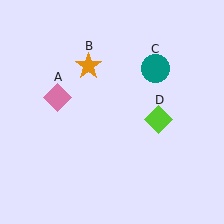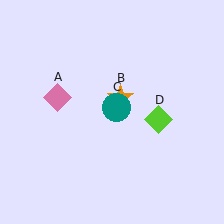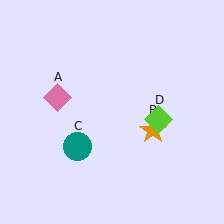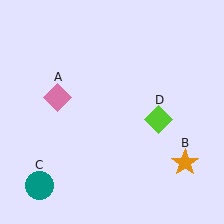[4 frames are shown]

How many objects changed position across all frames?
2 objects changed position: orange star (object B), teal circle (object C).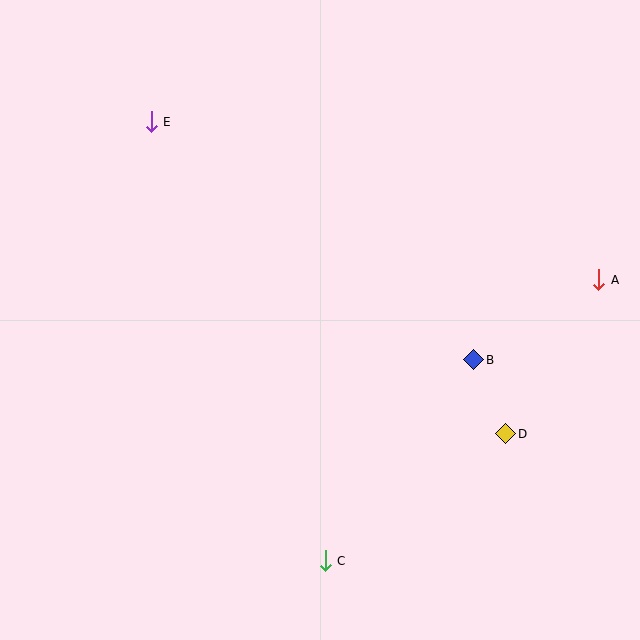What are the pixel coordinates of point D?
Point D is at (506, 434).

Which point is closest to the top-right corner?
Point A is closest to the top-right corner.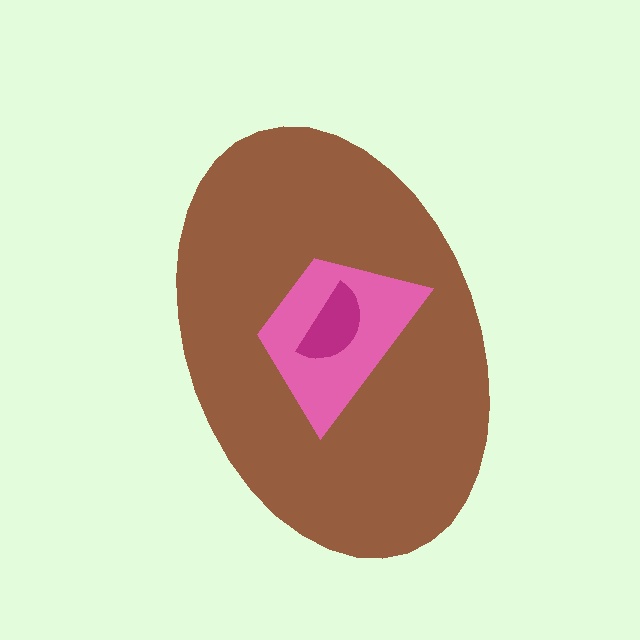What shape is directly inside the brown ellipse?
The pink trapezoid.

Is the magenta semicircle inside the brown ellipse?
Yes.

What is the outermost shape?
The brown ellipse.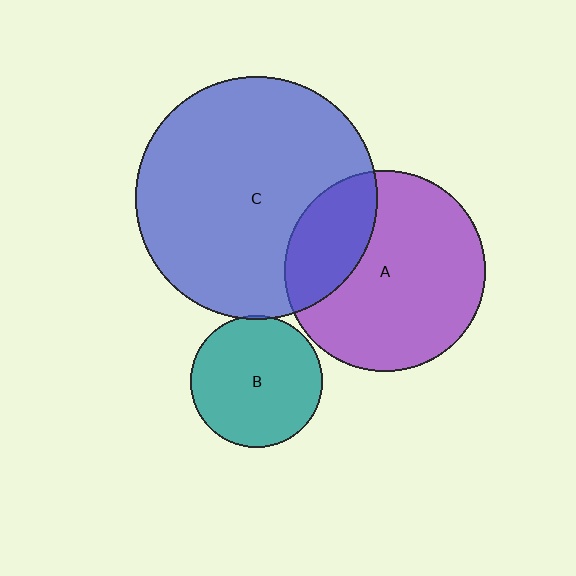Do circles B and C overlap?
Yes.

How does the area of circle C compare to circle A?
Approximately 1.5 times.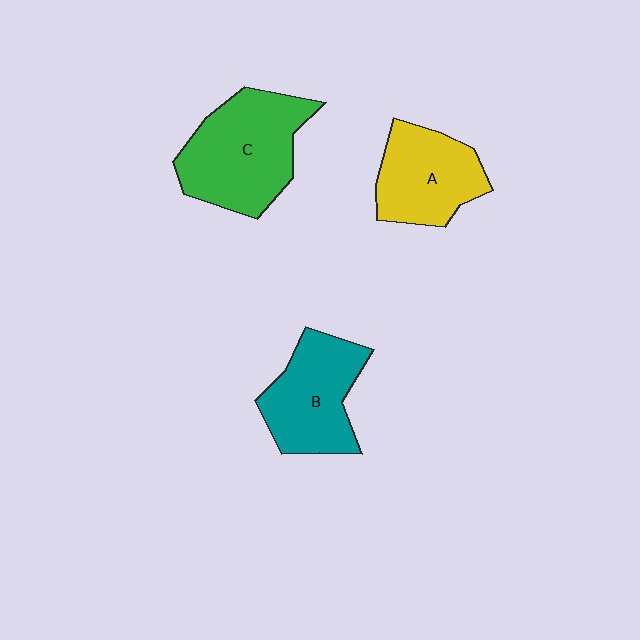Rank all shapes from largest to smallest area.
From largest to smallest: C (green), B (teal), A (yellow).